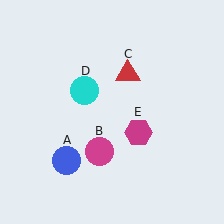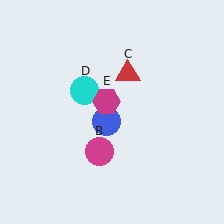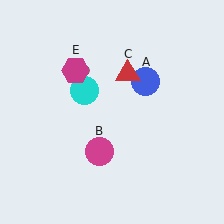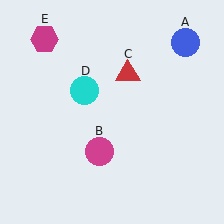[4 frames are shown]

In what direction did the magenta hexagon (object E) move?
The magenta hexagon (object E) moved up and to the left.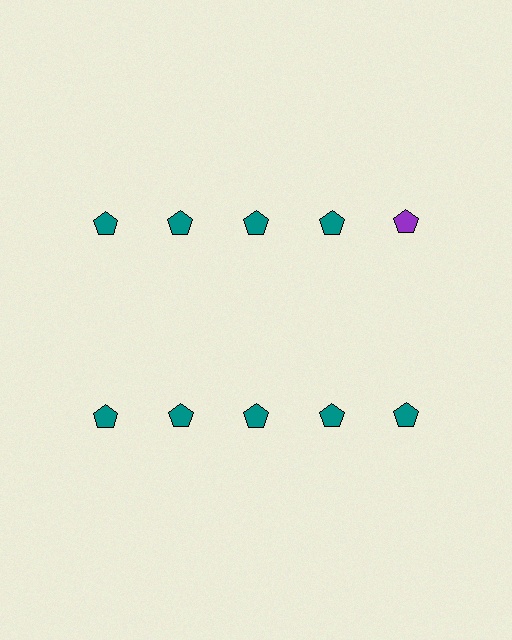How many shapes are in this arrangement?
There are 10 shapes arranged in a grid pattern.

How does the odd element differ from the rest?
It has a different color: purple instead of teal.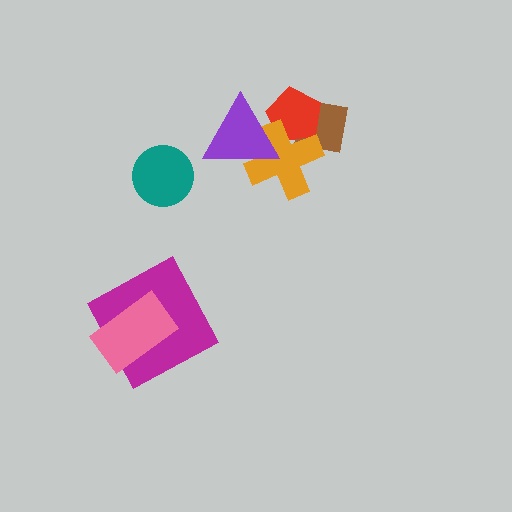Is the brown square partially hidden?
Yes, it is partially covered by another shape.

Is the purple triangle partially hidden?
No, no other shape covers it.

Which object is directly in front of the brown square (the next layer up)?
The red pentagon is directly in front of the brown square.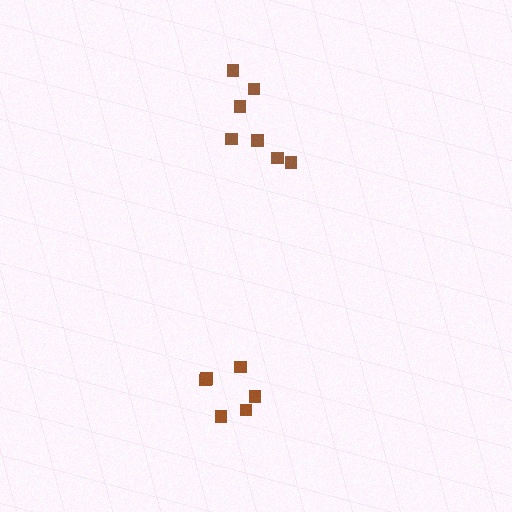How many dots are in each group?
Group 1: 7 dots, Group 2: 6 dots (13 total).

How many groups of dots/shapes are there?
There are 2 groups.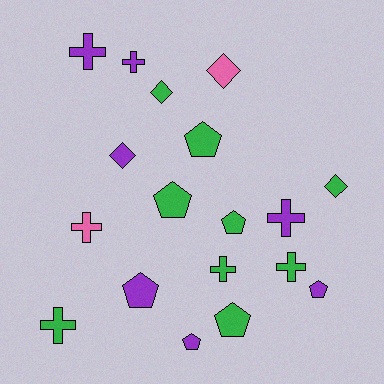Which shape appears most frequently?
Cross, with 7 objects.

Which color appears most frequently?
Green, with 9 objects.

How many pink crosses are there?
There is 1 pink cross.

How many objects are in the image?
There are 18 objects.